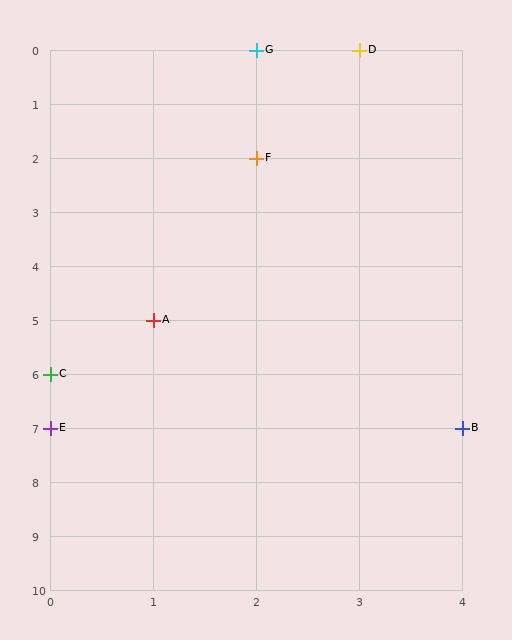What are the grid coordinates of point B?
Point B is at grid coordinates (4, 7).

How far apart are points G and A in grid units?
Points G and A are 1 column and 5 rows apart (about 5.1 grid units diagonally).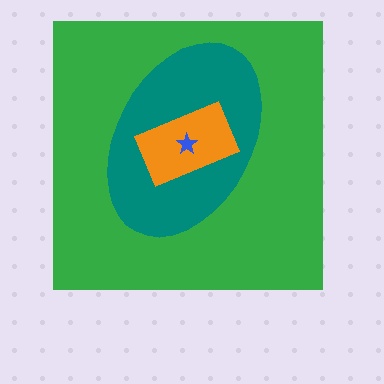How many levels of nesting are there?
4.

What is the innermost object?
The blue star.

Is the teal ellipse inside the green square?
Yes.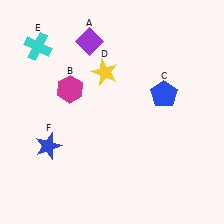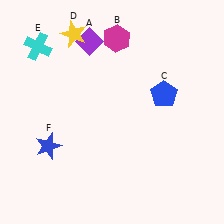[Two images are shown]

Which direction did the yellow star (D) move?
The yellow star (D) moved up.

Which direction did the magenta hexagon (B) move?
The magenta hexagon (B) moved up.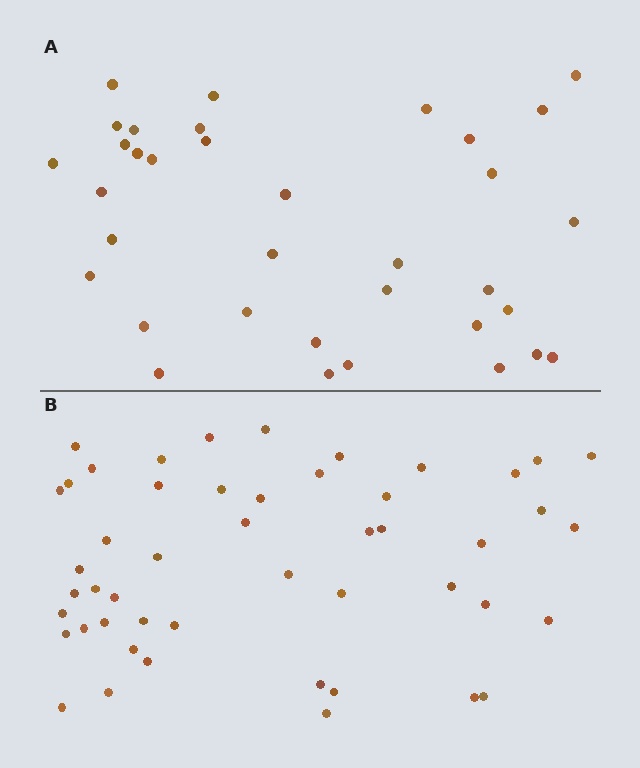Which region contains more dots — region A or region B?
Region B (the bottom region) has more dots.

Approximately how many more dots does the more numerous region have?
Region B has approximately 15 more dots than region A.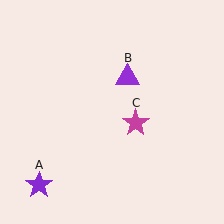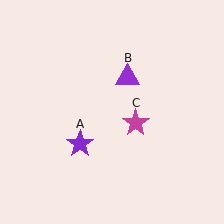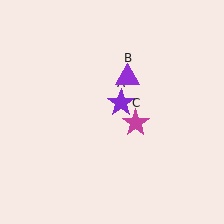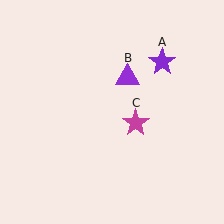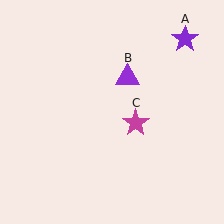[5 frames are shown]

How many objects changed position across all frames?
1 object changed position: purple star (object A).